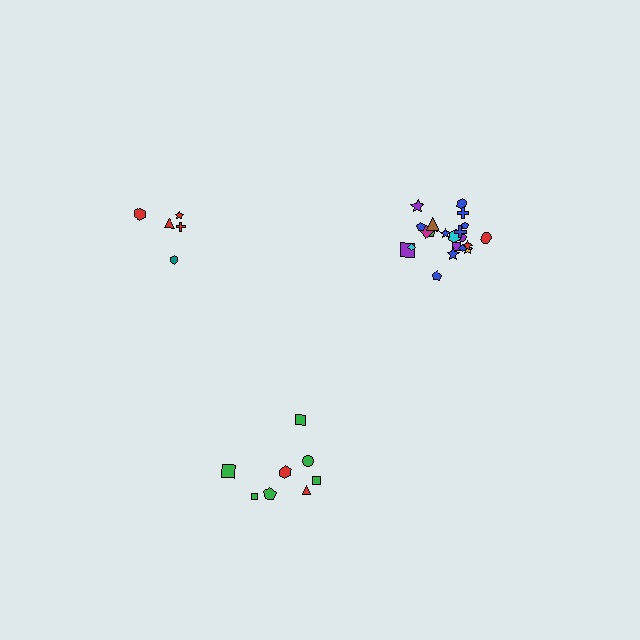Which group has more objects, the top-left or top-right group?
The top-right group.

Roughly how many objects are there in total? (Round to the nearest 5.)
Roughly 35 objects in total.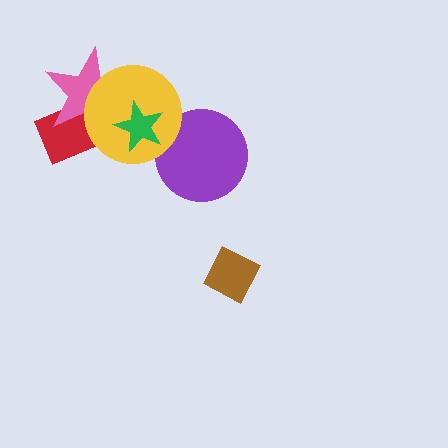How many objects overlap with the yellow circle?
4 objects overlap with the yellow circle.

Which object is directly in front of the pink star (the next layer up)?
The yellow circle is directly in front of the pink star.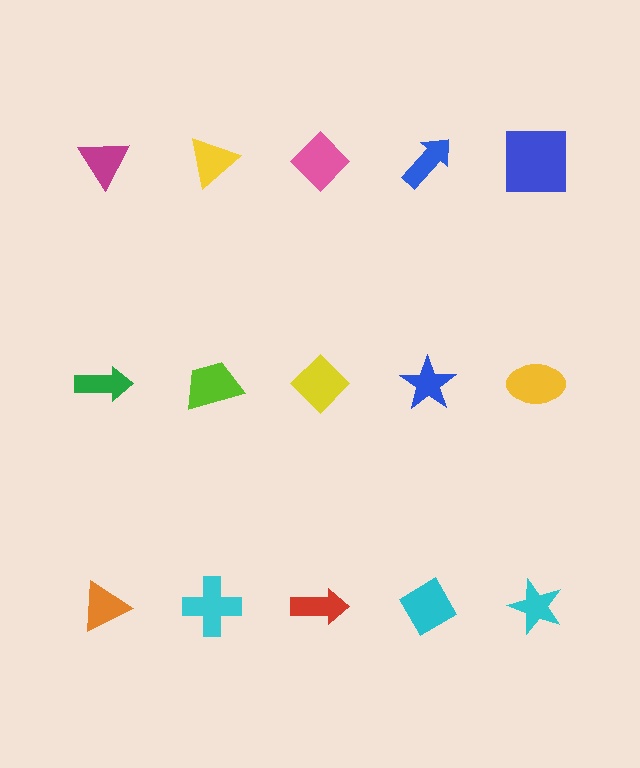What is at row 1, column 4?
A blue arrow.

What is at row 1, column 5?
A blue square.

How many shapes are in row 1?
5 shapes.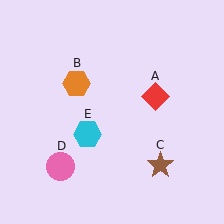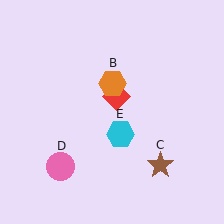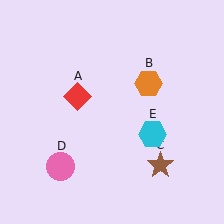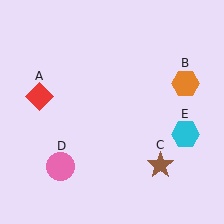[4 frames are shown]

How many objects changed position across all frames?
3 objects changed position: red diamond (object A), orange hexagon (object B), cyan hexagon (object E).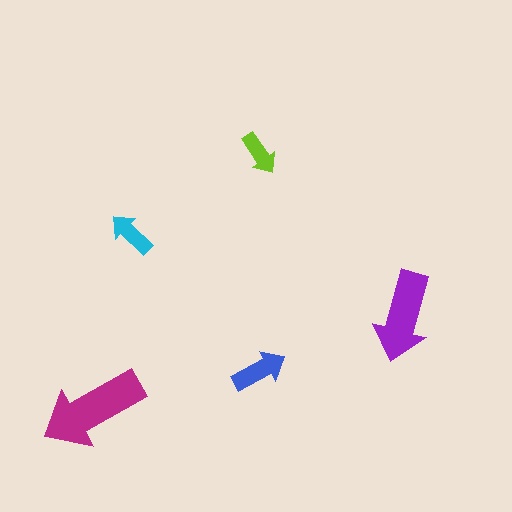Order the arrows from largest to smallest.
the magenta one, the purple one, the blue one, the cyan one, the lime one.